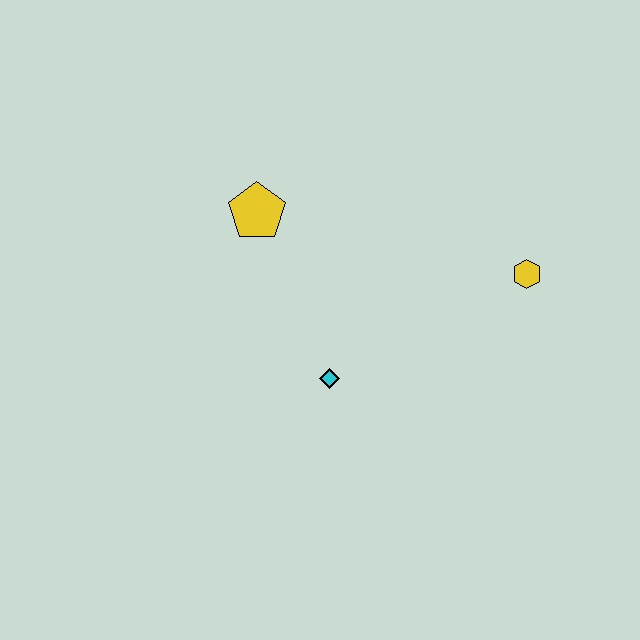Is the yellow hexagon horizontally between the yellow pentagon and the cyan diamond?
No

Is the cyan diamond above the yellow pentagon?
No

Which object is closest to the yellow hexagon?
The cyan diamond is closest to the yellow hexagon.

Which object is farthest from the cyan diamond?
The yellow hexagon is farthest from the cyan diamond.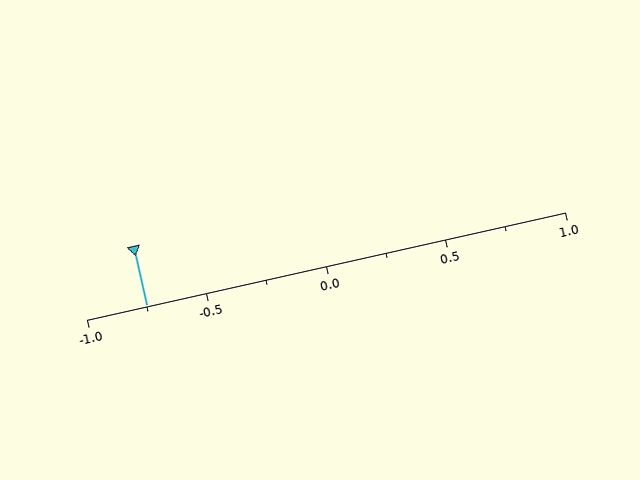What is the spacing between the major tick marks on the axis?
The major ticks are spaced 0.5 apart.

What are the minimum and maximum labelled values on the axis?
The axis runs from -1.0 to 1.0.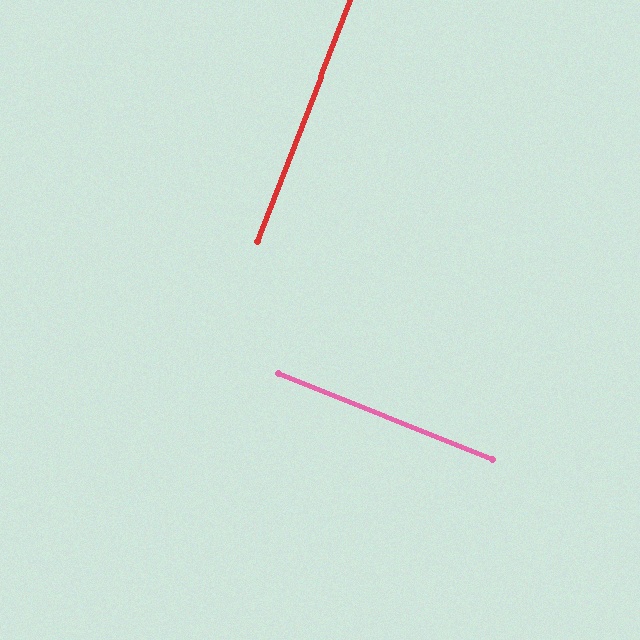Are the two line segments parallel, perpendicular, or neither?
Perpendicular — they meet at approximately 89°.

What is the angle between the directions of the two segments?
Approximately 89 degrees.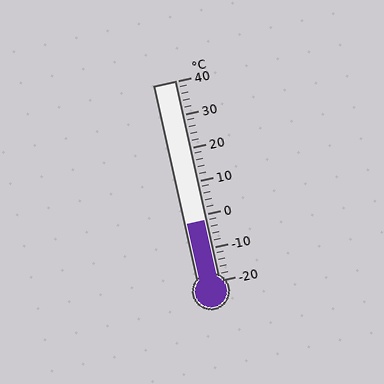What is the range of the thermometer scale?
The thermometer scale ranges from -20°C to 40°C.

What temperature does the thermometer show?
The thermometer shows approximately -2°C.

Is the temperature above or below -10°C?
The temperature is above -10°C.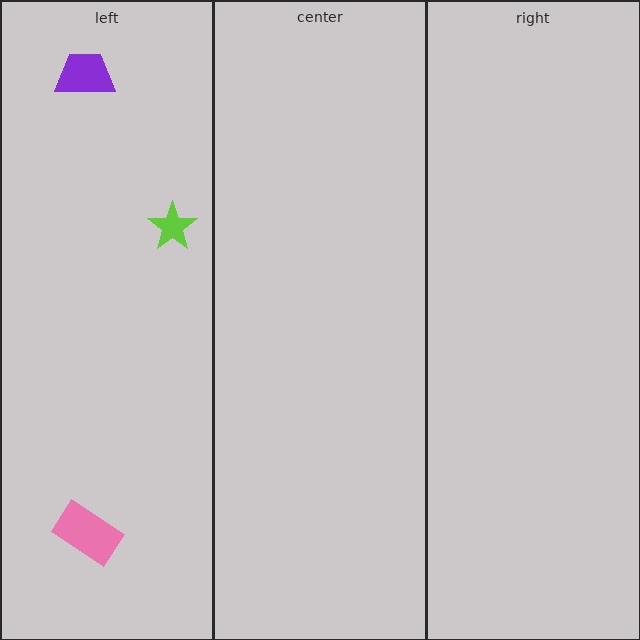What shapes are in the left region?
The pink rectangle, the purple trapezoid, the lime star.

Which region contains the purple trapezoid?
The left region.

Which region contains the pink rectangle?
The left region.